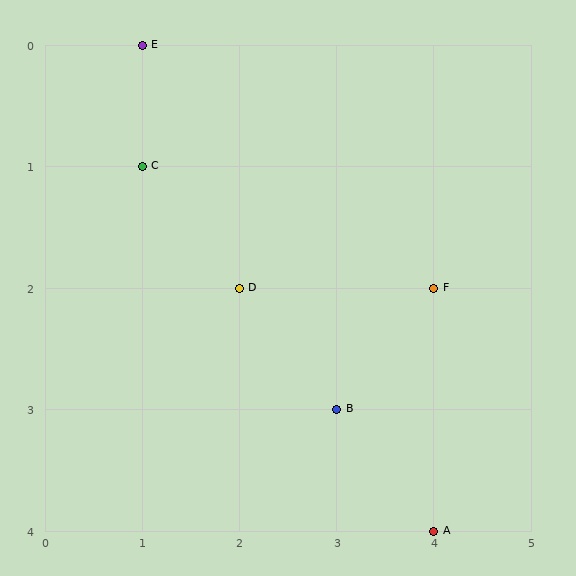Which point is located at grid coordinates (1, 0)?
Point E is at (1, 0).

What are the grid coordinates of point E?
Point E is at grid coordinates (1, 0).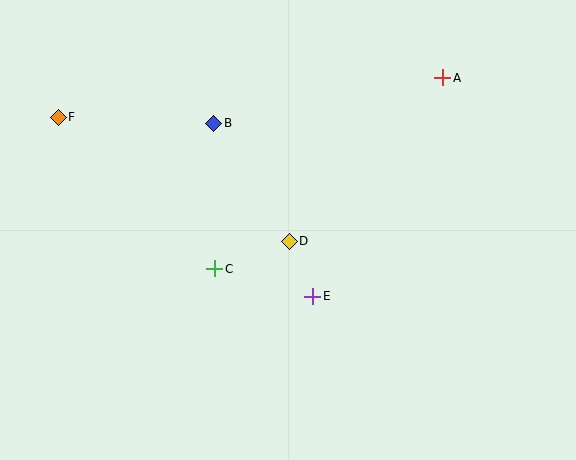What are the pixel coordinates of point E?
Point E is at (313, 296).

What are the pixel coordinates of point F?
Point F is at (58, 117).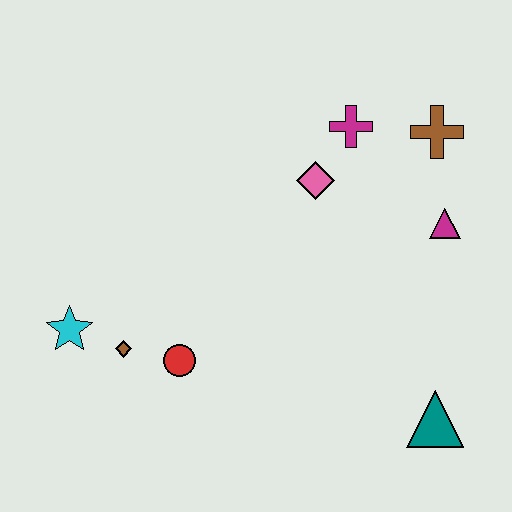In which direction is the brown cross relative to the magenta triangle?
The brown cross is above the magenta triangle.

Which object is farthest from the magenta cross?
The cyan star is farthest from the magenta cross.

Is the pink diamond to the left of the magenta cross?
Yes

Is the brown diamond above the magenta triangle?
No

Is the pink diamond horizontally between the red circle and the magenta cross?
Yes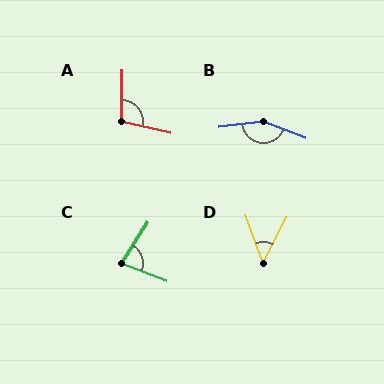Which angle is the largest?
B, at approximately 152 degrees.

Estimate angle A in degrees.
Approximately 103 degrees.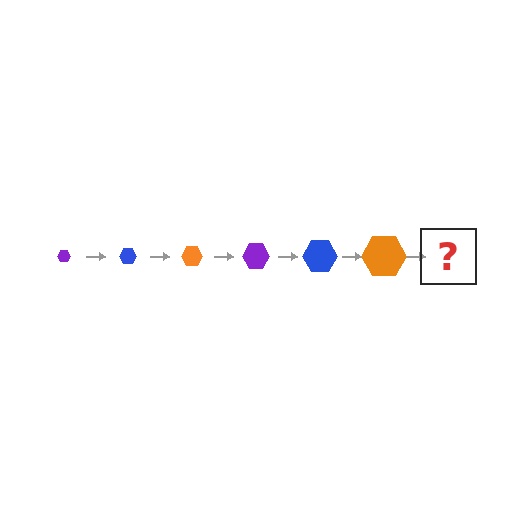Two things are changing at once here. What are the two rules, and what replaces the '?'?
The two rules are that the hexagon grows larger each step and the color cycles through purple, blue, and orange. The '?' should be a purple hexagon, larger than the previous one.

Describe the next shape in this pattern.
It should be a purple hexagon, larger than the previous one.